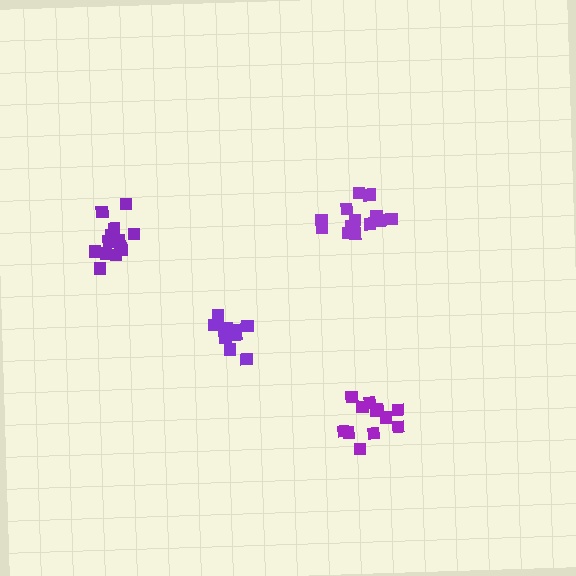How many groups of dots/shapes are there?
There are 4 groups.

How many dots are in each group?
Group 1: 12 dots, Group 2: 11 dots, Group 3: 15 dots, Group 4: 15 dots (53 total).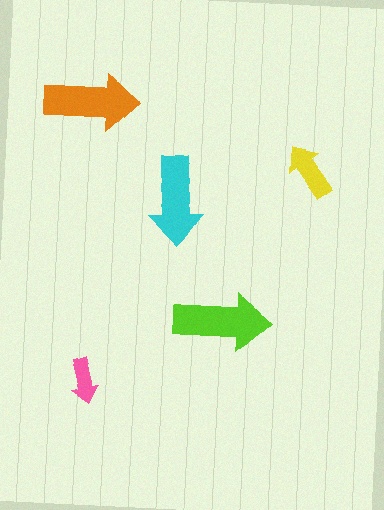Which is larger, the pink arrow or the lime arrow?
The lime one.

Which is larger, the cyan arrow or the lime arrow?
The lime one.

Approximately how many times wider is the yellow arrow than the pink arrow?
About 1.5 times wider.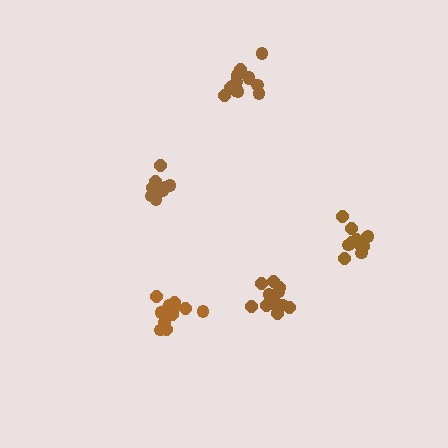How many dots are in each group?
Group 1: 12 dots, Group 2: 14 dots, Group 3: 12 dots, Group 4: 13 dots, Group 5: 12 dots (63 total).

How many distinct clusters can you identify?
There are 5 distinct clusters.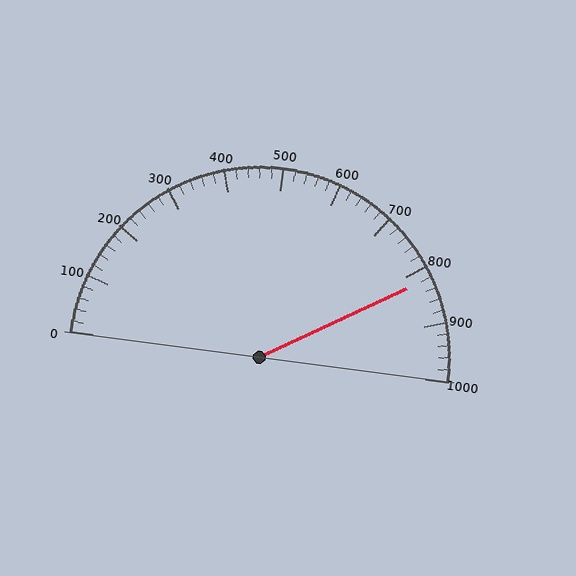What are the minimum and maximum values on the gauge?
The gauge ranges from 0 to 1000.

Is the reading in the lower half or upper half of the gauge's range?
The reading is in the upper half of the range (0 to 1000).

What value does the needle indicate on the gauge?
The needle indicates approximately 820.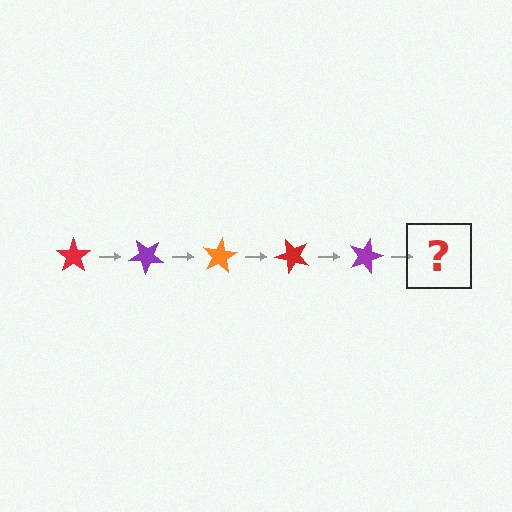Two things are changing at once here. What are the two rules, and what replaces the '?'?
The two rules are that it rotates 40 degrees each step and the color cycles through red, purple, and orange. The '?' should be an orange star, rotated 200 degrees from the start.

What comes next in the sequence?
The next element should be an orange star, rotated 200 degrees from the start.